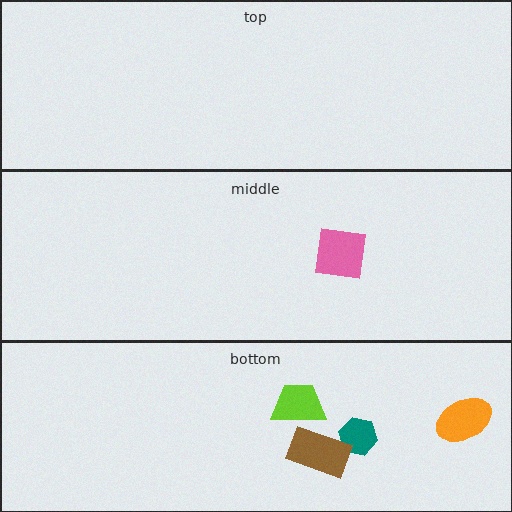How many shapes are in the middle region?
1.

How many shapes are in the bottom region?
4.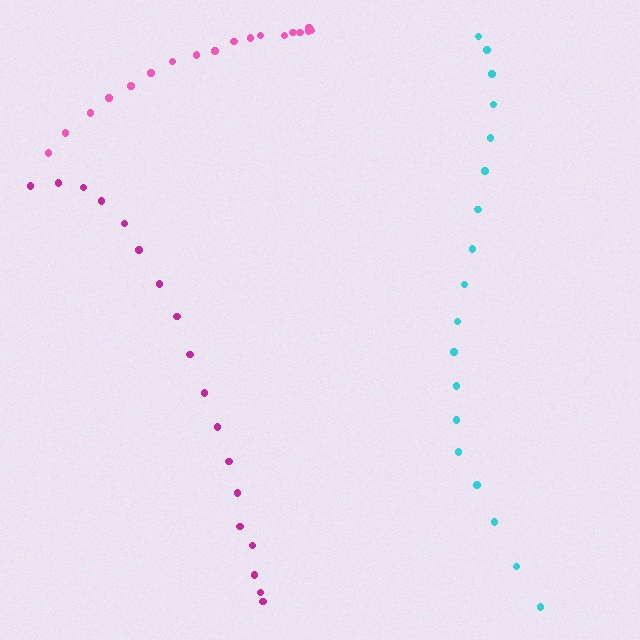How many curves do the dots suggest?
There are 3 distinct paths.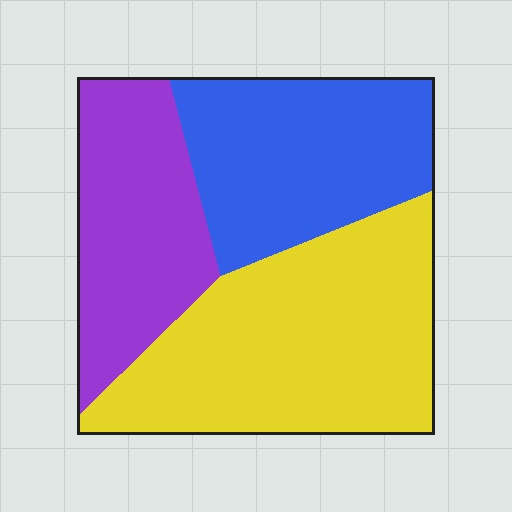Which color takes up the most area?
Yellow, at roughly 45%.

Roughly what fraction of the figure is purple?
Purple covers around 25% of the figure.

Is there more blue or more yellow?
Yellow.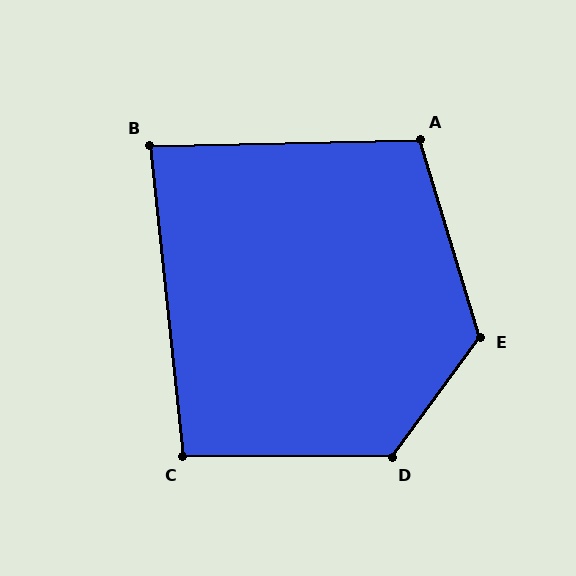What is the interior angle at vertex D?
Approximately 126 degrees (obtuse).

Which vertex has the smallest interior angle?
B, at approximately 85 degrees.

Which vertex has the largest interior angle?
E, at approximately 127 degrees.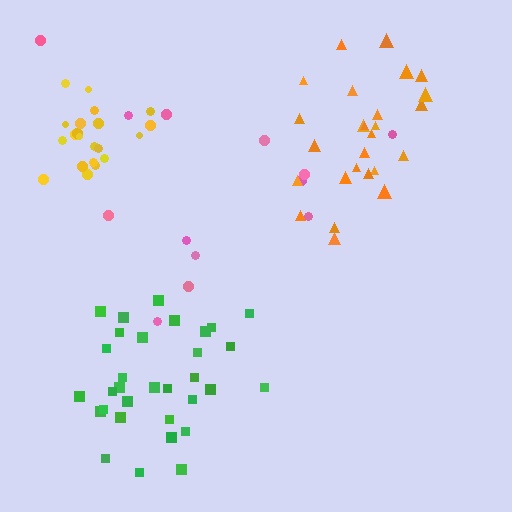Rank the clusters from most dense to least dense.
yellow, green, orange, pink.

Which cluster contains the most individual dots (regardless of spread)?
Green (32).